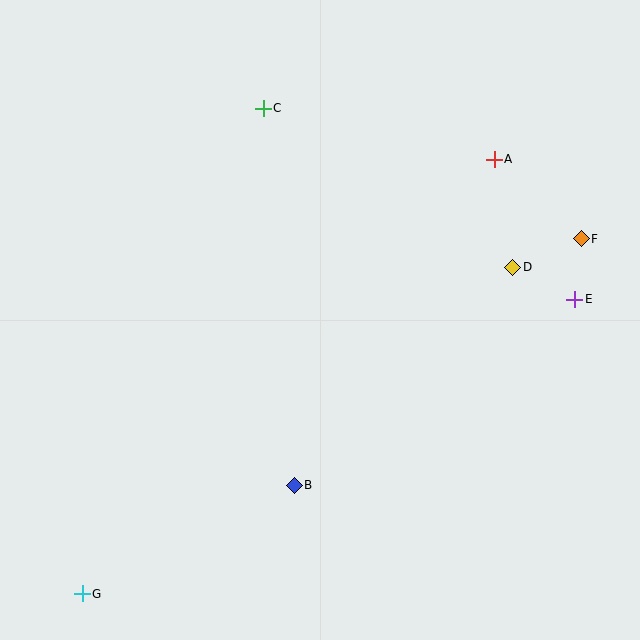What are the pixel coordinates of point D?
Point D is at (513, 267).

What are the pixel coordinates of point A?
Point A is at (494, 159).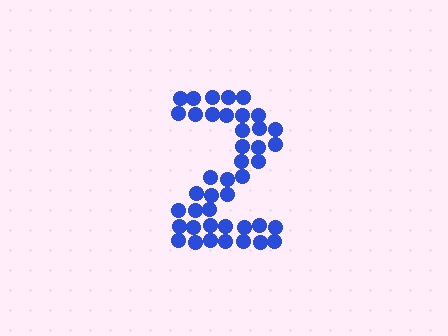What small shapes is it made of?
It is made of small circles.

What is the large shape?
The large shape is the digit 2.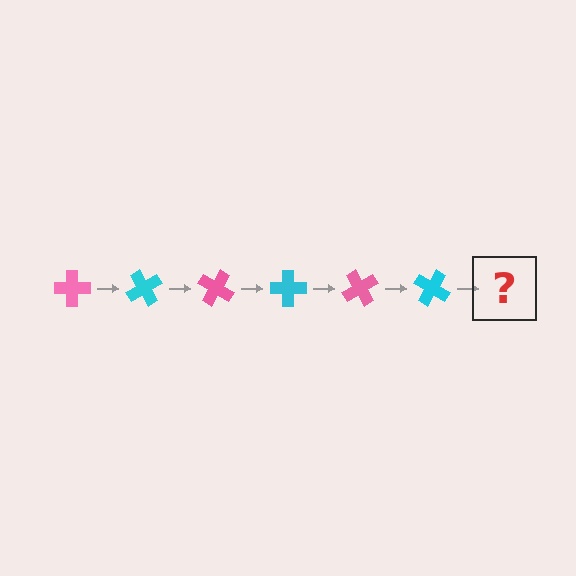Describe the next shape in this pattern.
It should be a pink cross, rotated 360 degrees from the start.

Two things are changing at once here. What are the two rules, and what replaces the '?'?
The two rules are that it rotates 60 degrees each step and the color cycles through pink and cyan. The '?' should be a pink cross, rotated 360 degrees from the start.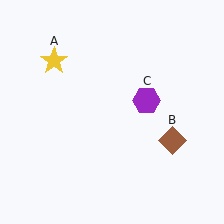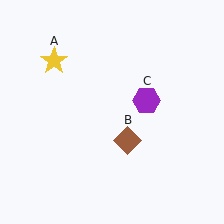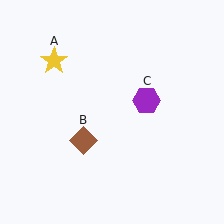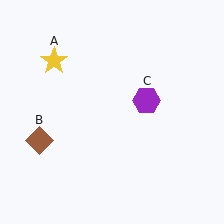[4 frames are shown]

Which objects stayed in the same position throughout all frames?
Yellow star (object A) and purple hexagon (object C) remained stationary.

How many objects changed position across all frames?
1 object changed position: brown diamond (object B).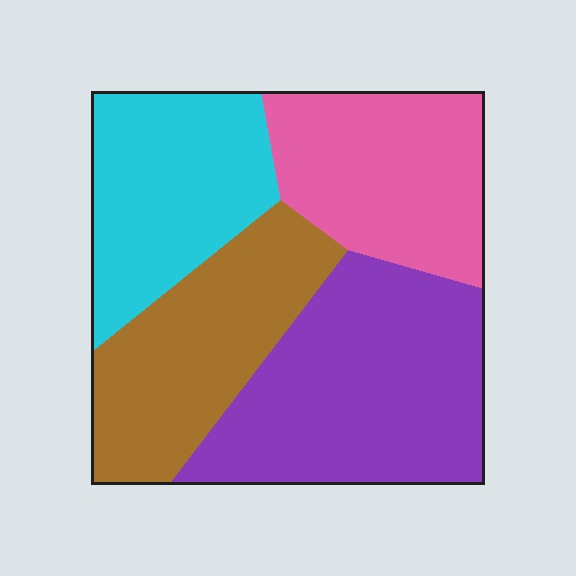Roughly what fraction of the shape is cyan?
Cyan covers roughly 20% of the shape.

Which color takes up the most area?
Purple, at roughly 35%.